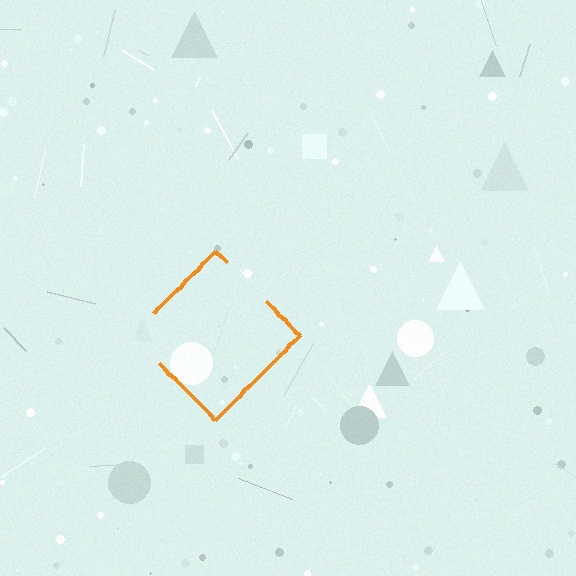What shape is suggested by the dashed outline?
The dashed outline suggests a diamond.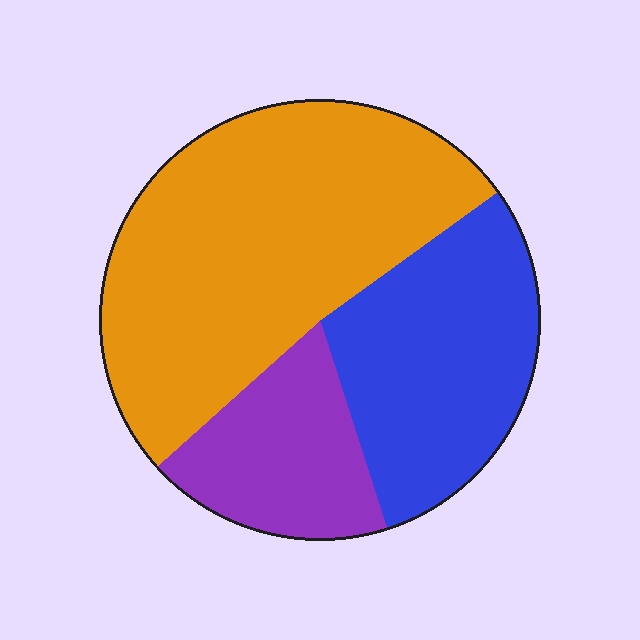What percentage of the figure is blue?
Blue takes up about one third (1/3) of the figure.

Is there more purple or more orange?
Orange.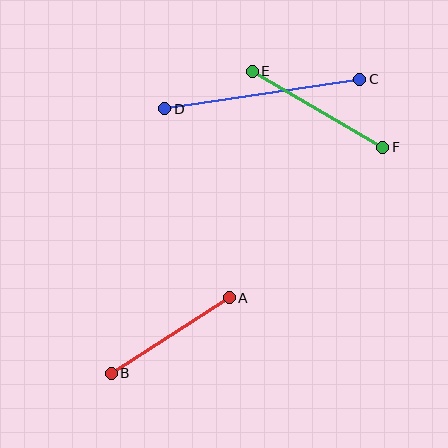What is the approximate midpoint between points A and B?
The midpoint is at approximately (170, 335) pixels.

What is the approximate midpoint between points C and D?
The midpoint is at approximately (262, 94) pixels.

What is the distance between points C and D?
The distance is approximately 197 pixels.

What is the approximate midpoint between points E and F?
The midpoint is at approximately (317, 109) pixels.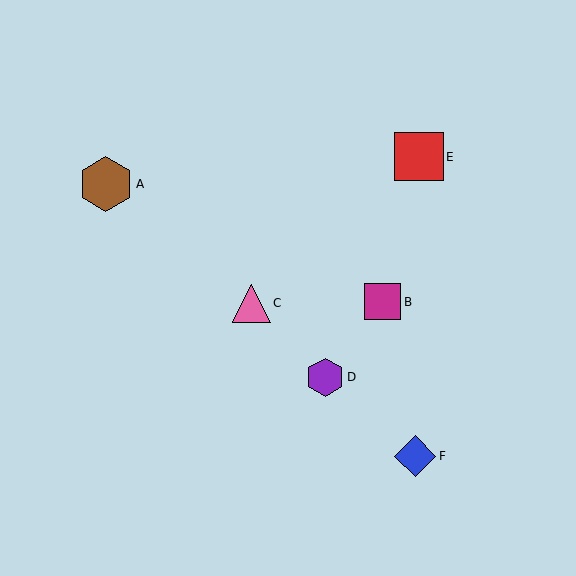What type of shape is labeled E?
Shape E is a red square.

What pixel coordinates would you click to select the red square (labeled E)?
Click at (419, 157) to select the red square E.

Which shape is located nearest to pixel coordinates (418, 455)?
The blue diamond (labeled F) at (415, 456) is nearest to that location.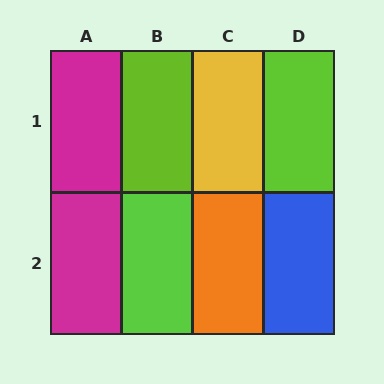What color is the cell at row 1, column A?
Magenta.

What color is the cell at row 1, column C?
Yellow.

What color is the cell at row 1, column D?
Lime.